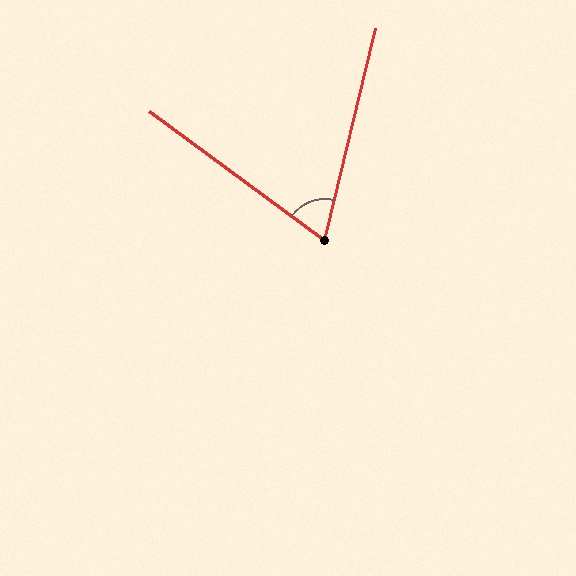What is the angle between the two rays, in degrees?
Approximately 67 degrees.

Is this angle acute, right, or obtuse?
It is acute.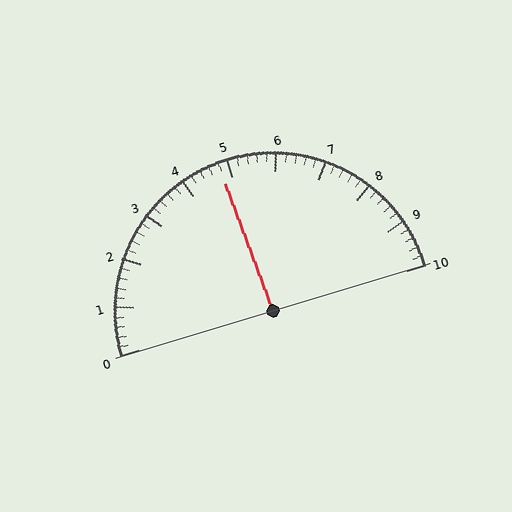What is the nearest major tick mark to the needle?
The nearest major tick mark is 5.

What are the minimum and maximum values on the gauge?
The gauge ranges from 0 to 10.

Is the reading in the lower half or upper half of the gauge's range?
The reading is in the lower half of the range (0 to 10).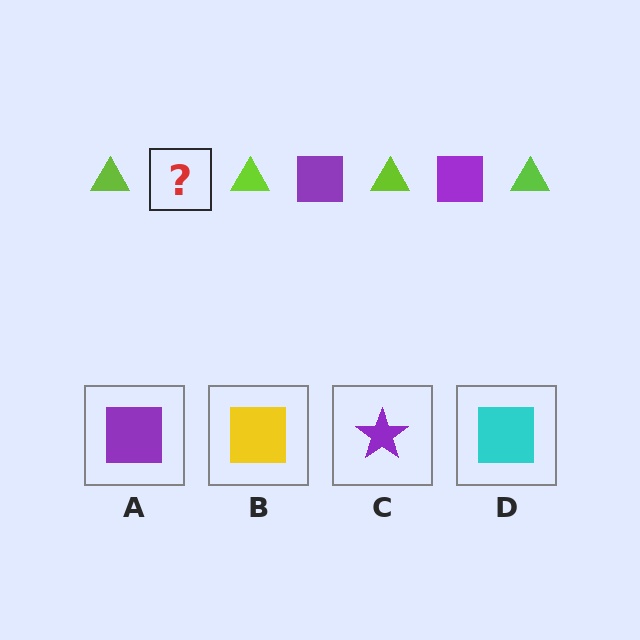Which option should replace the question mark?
Option A.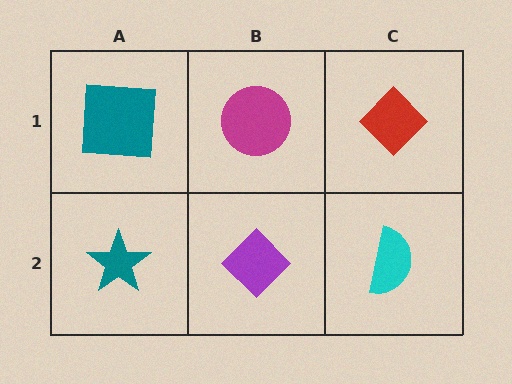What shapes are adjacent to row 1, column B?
A purple diamond (row 2, column B), a teal square (row 1, column A), a red diamond (row 1, column C).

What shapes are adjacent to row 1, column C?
A cyan semicircle (row 2, column C), a magenta circle (row 1, column B).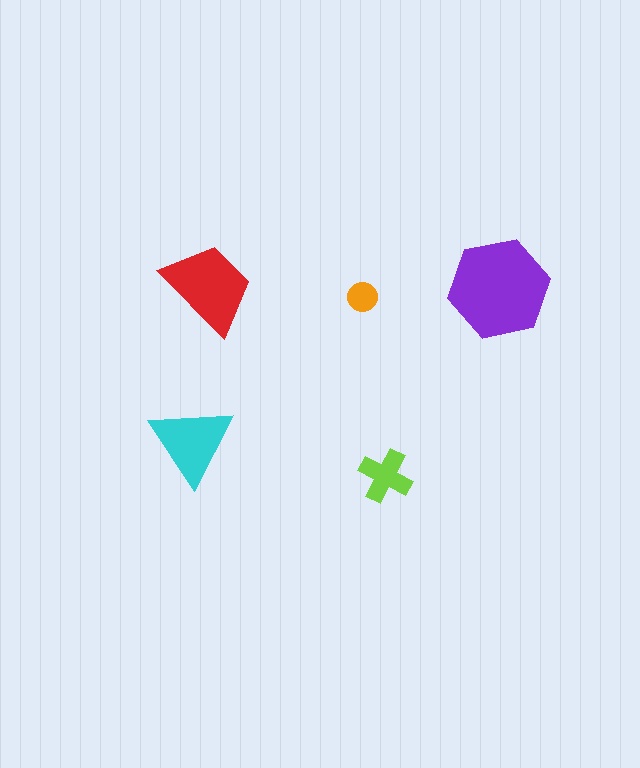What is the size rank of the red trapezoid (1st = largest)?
2nd.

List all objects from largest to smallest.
The purple hexagon, the red trapezoid, the cyan triangle, the lime cross, the orange circle.